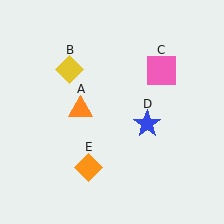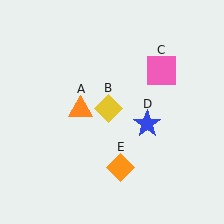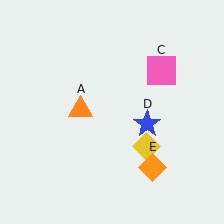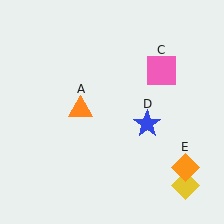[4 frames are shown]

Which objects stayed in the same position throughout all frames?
Orange triangle (object A) and pink square (object C) and blue star (object D) remained stationary.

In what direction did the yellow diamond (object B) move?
The yellow diamond (object B) moved down and to the right.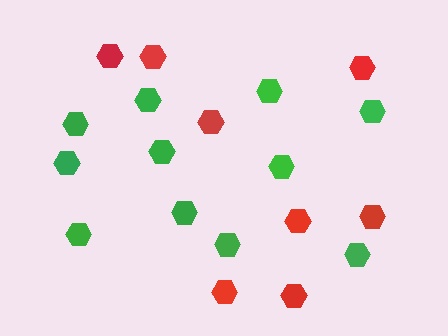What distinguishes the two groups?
There are 2 groups: one group of green hexagons (11) and one group of red hexagons (8).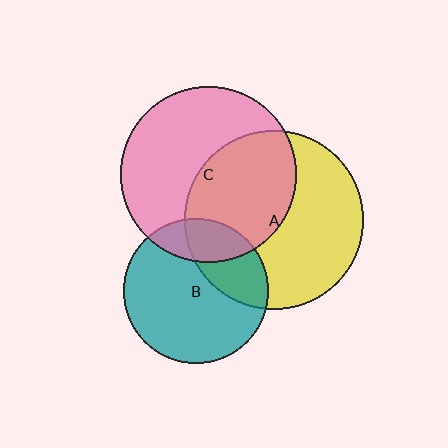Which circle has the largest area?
Circle A (yellow).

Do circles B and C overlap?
Yes.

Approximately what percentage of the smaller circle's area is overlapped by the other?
Approximately 20%.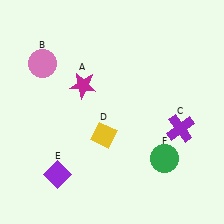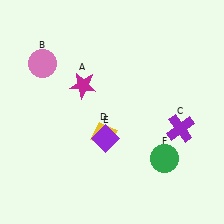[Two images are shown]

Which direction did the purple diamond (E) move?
The purple diamond (E) moved right.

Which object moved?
The purple diamond (E) moved right.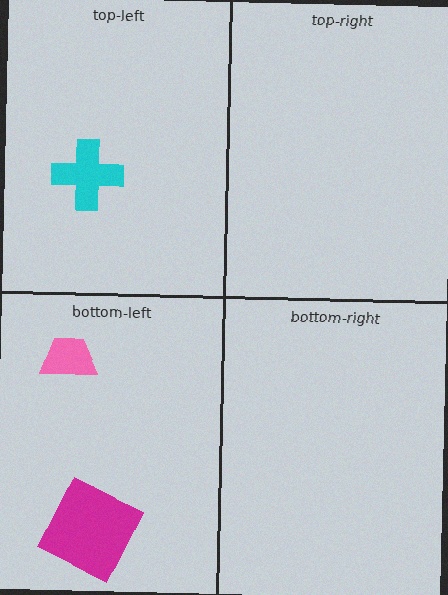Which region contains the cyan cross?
The top-left region.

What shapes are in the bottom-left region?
The magenta square, the pink trapezoid.